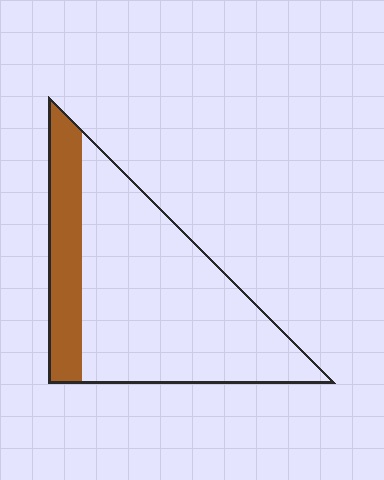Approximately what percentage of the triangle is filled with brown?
Approximately 20%.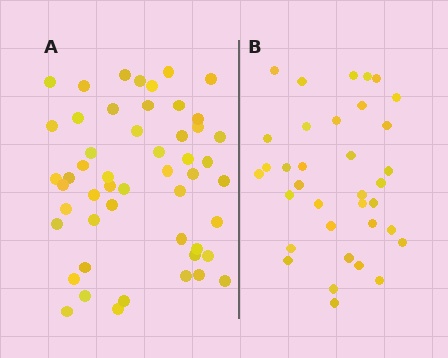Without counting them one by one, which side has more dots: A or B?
Region A (the left region) has more dots.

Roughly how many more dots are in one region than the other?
Region A has approximately 15 more dots than region B.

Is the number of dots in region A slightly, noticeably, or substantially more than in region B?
Region A has substantially more. The ratio is roughly 1.5 to 1.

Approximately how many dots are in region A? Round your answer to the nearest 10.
About 50 dots. (The exact count is 51, which rounds to 50.)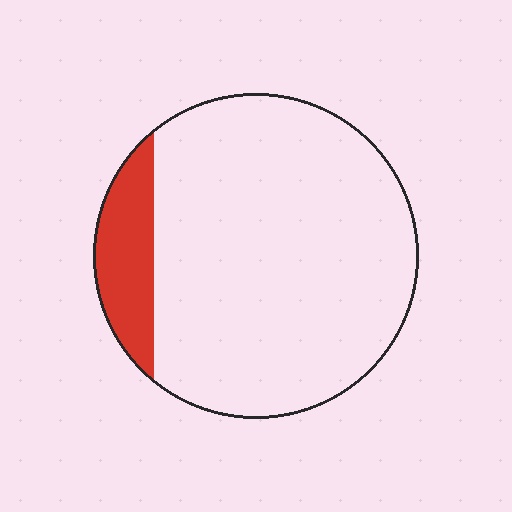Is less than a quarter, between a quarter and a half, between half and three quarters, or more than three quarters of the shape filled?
Less than a quarter.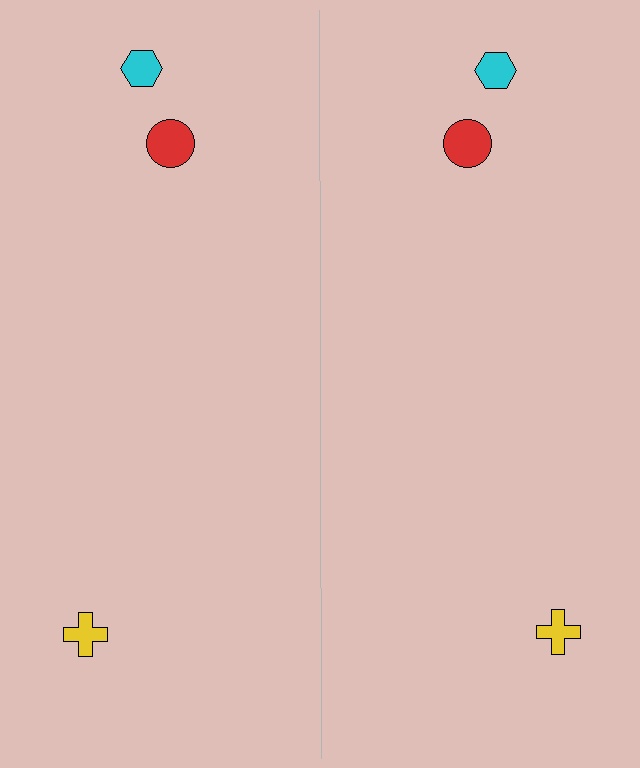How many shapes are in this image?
There are 6 shapes in this image.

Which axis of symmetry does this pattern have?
The pattern has a vertical axis of symmetry running through the center of the image.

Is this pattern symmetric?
Yes, this pattern has bilateral (reflection) symmetry.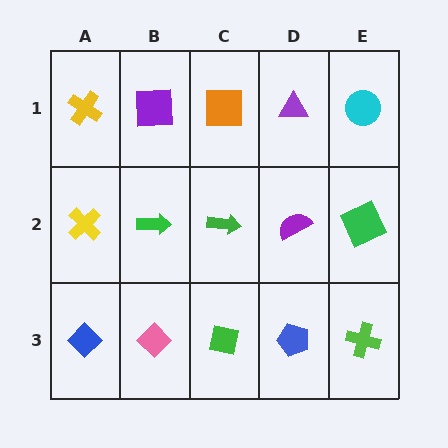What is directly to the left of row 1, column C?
A purple square.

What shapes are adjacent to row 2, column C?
An orange square (row 1, column C), a green square (row 3, column C), a green arrow (row 2, column B), a purple semicircle (row 2, column D).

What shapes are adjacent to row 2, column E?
A cyan circle (row 1, column E), a lime cross (row 3, column E), a purple semicircle (row 2, column D).